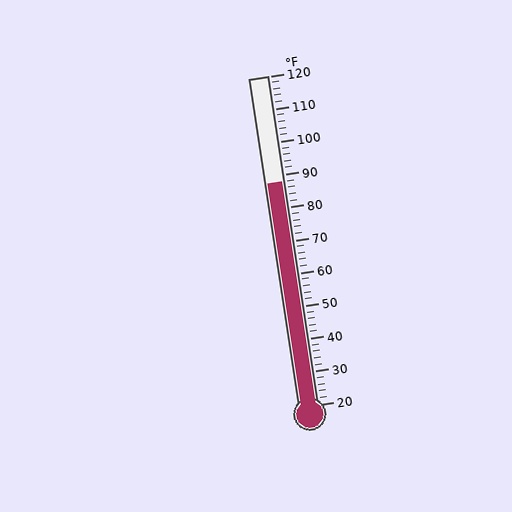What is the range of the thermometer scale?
The thermometer scale ranges from 20°F to 120°F.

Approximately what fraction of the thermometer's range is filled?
The thermometer is filled to approximately 70% of its range.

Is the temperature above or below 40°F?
The temperature is above 40°F.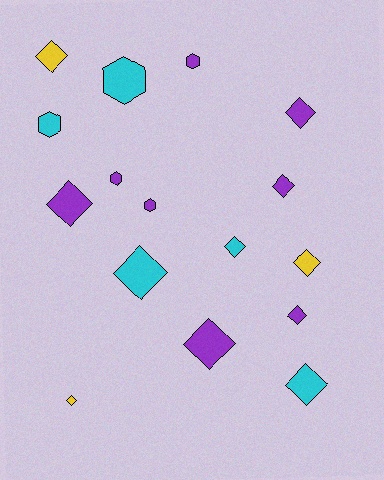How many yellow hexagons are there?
There are no yellow hexagons.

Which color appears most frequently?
Purple, with 8 objects.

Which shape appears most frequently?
Diamond, with 11 objects.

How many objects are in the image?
There are 16 objects.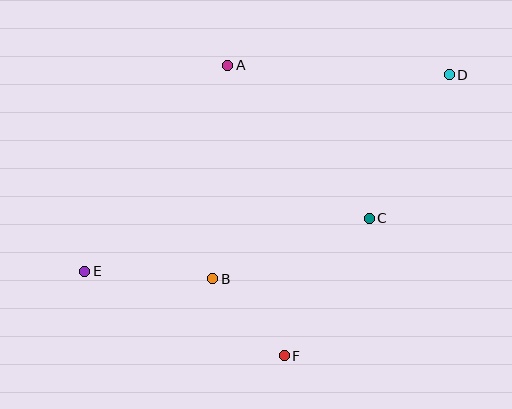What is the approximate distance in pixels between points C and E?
The distance between C and E is approximately 289 pixels.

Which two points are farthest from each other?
Points D and E are farthest from each other.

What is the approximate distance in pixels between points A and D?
The distance between A and D is approximately 221 pixels.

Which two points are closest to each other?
Points B and F are closest to each other.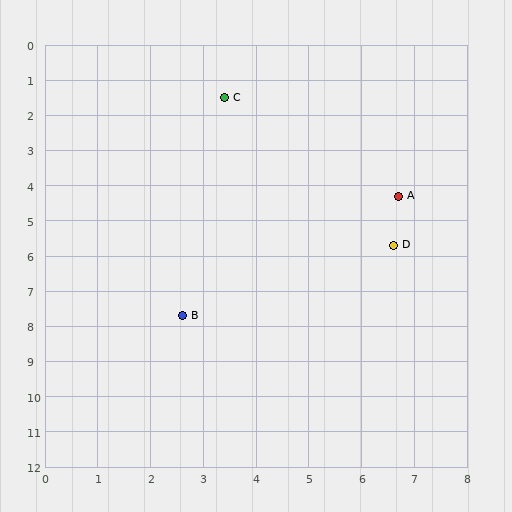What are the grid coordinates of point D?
Point D is at approximately (6.6, 5.7).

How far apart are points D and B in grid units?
Points D and B are about 4.5 grid units apart.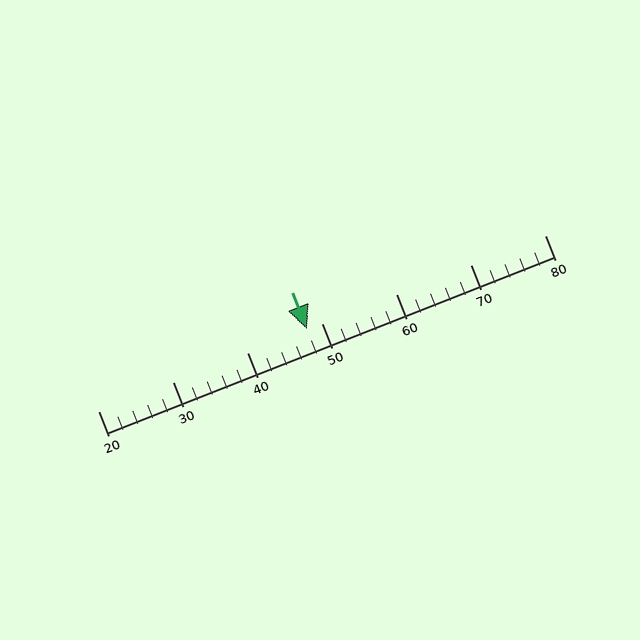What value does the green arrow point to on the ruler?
The green arrow points to approximately 48.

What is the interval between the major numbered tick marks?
The major tick marks are spaced 10 units apart.